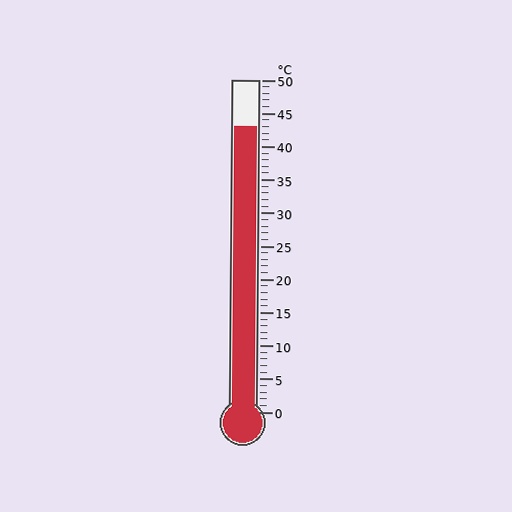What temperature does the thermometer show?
The thermometer shows approximately 43°C.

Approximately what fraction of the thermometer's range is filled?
The thermometer is filled to approximately 85% of its range.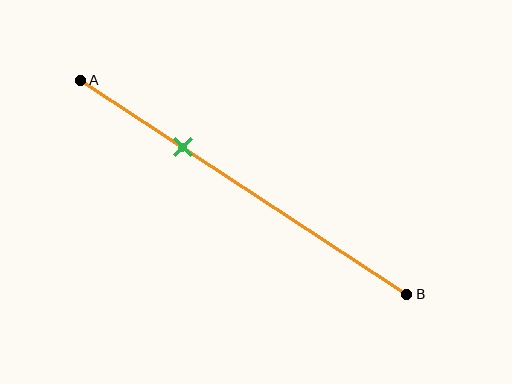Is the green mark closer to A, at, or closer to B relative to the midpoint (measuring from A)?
The green mark is closer to point A than the midpoint of segment AB.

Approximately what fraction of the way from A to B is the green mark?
The green mark is approximately 30% of the way from A to B.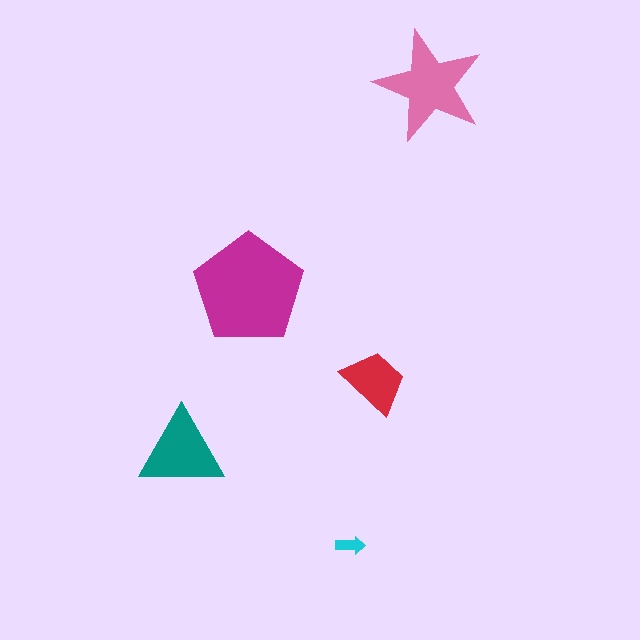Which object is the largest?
The magenta pentagon.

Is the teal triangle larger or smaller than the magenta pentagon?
Smaller.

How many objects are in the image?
There are 5 objects in the image.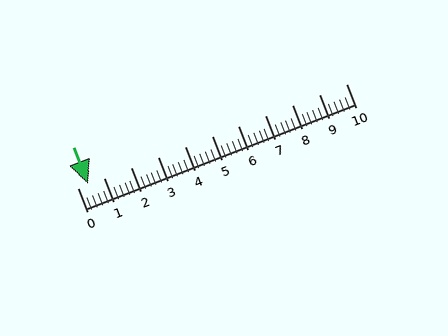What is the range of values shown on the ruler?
The ruler shows values from 0 to 10.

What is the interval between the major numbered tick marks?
The major tick marks are spaced 1 units apart.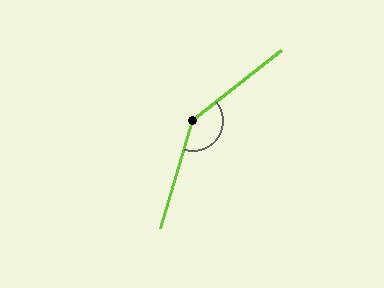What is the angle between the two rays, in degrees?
Approximately 145 degrees.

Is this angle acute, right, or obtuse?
It is obtuse.